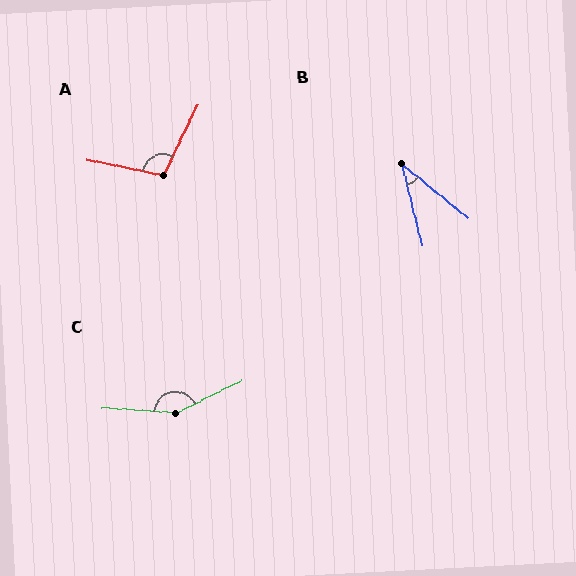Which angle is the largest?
C, at approximately 150 degrees.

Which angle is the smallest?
B, at approximately 36 degrees.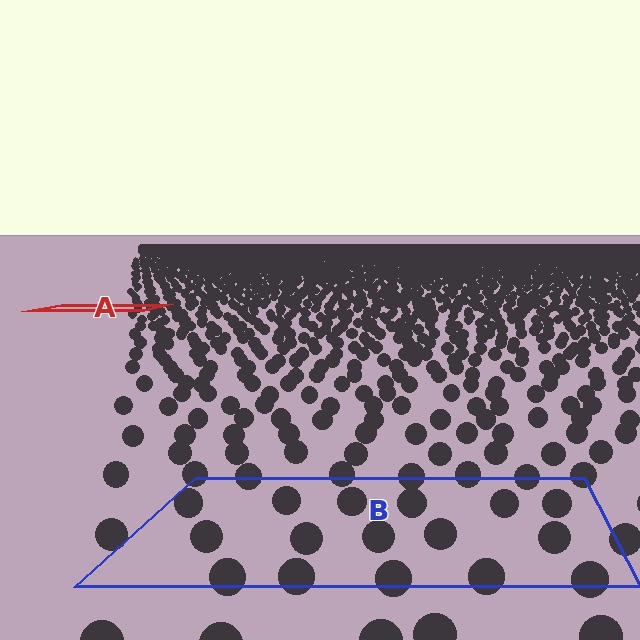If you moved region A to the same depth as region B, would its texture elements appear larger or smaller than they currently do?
They would appear larger. At a closer depth, the same texture elements are projected at a bigger on-screen size.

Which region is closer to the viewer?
Region B is closer. The texture elements there are larger and more spread out.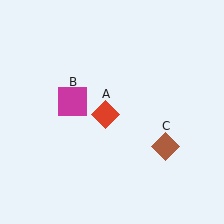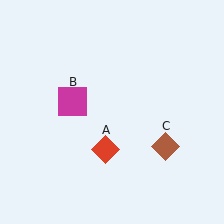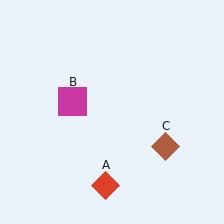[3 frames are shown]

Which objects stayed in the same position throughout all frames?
Magenta square (object B) and brown diamond (object C) remained stationary.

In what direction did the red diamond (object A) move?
The red diamond (object A) moved down.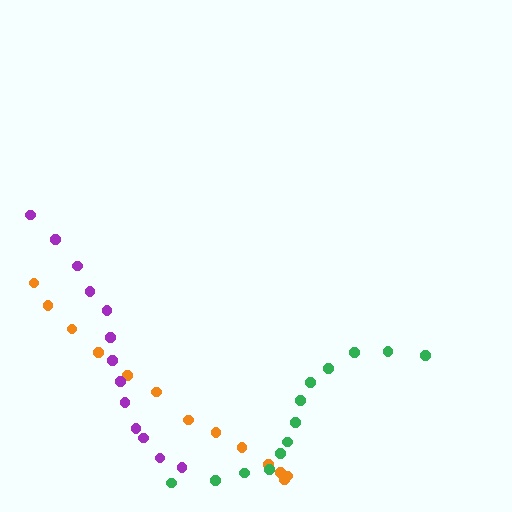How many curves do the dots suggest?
There are 3 distinct paths.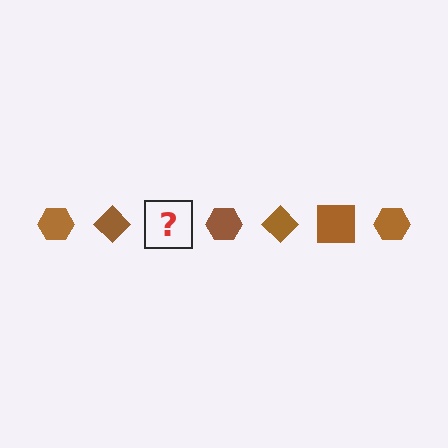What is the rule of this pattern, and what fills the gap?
The rule is that the pattern cycles through hexagon, diamond, square shapes in brown. The gap should be filled with a brown square.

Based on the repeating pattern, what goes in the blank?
The blank should be a brown square.